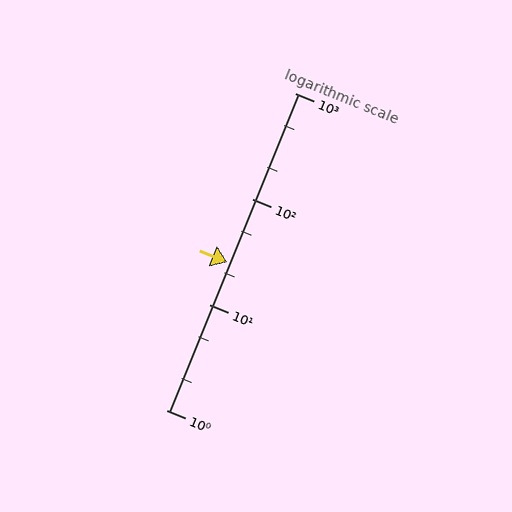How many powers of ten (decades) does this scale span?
The scale spans 3 decades, from 1 to 1000.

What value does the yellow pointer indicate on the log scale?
The pointer indicates approximately 25.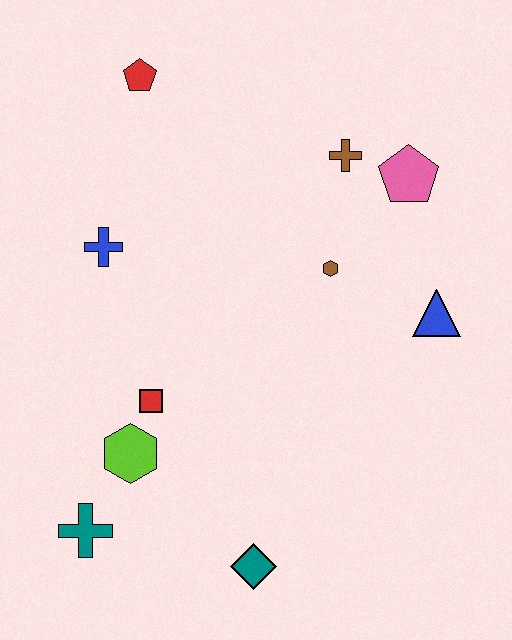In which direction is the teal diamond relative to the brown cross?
The teal diamond is below the brown cross.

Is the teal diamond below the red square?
Yes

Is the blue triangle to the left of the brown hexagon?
No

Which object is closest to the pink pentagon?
The brown cross is closest to the pink pentagon.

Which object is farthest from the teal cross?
The pink pentagon is farthest from the teal cross.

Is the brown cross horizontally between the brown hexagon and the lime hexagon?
No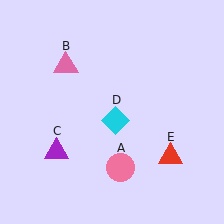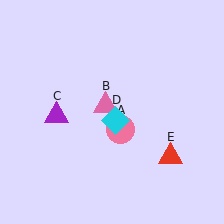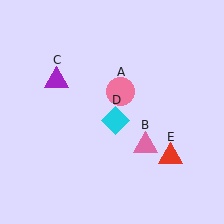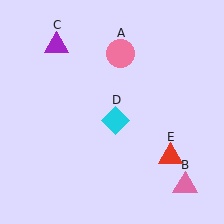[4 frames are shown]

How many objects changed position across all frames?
3 objects changed position: pink circle (object A), pink triangle (object B), purple triangle (object C).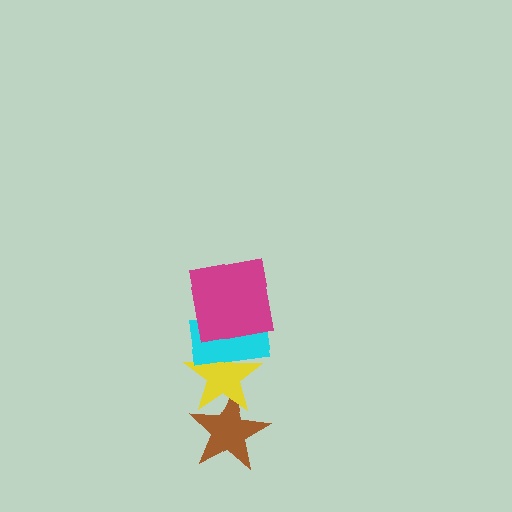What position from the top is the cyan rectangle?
The cyan rectangle is 2nd from the top.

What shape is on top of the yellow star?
The cyan rectangle is on top of the yellow star.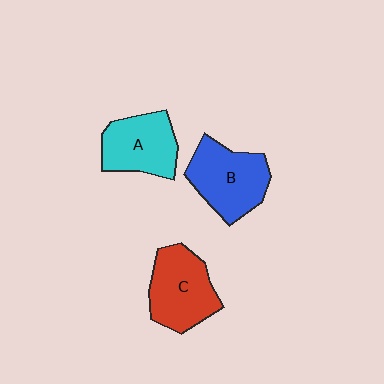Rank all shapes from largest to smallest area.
From largest to smallest: B (blue), C (red), A (cyan).